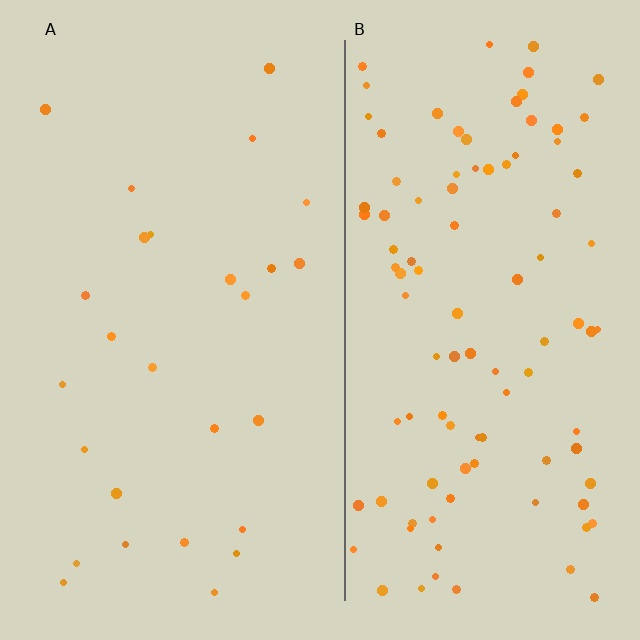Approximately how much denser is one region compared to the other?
Approximately 3.8× — region B over region A.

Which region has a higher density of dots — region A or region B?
B (the right).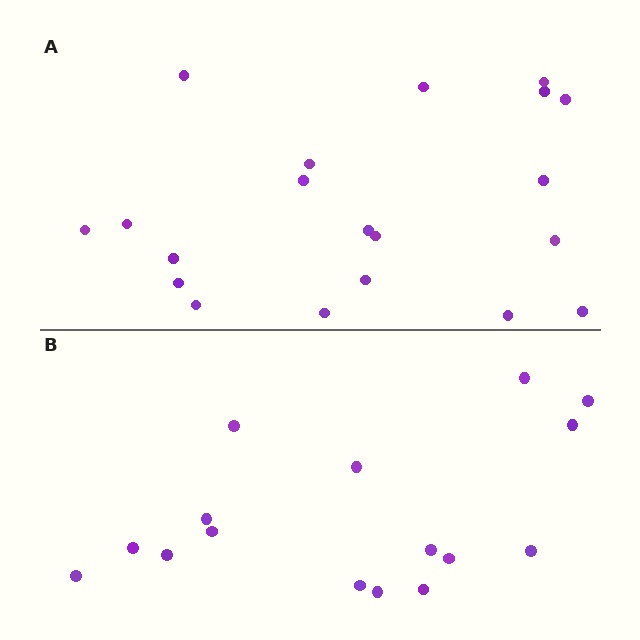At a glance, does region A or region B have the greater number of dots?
Region A (the top region) has more dots.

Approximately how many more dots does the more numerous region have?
Region A has about 4 more dots than region B.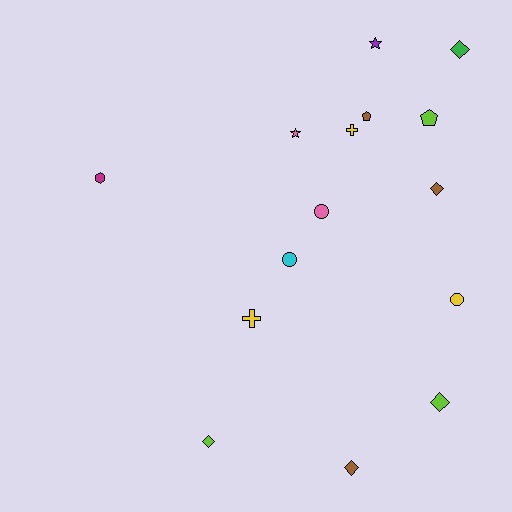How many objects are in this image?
There are 15 objects.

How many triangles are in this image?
There are no triangles.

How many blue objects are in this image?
There are no blue objects.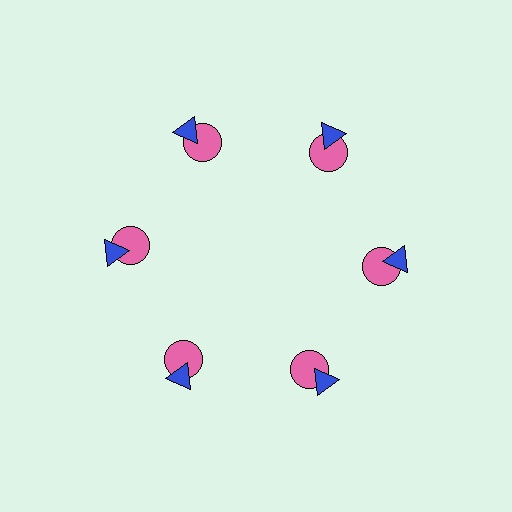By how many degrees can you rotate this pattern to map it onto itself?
The pattern maps onto itself every 60 degrees of rotation.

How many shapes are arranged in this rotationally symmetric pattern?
There are 12 shapes, arranged in 6 groups of 2.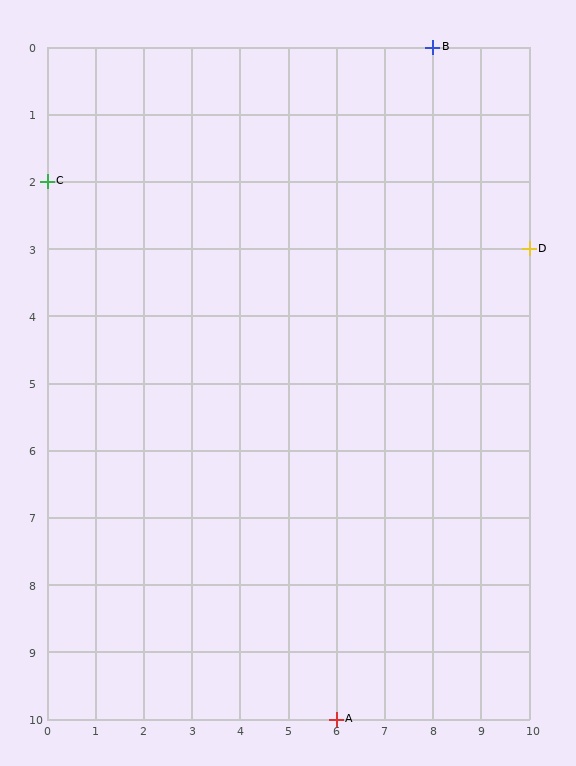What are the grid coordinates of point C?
Point C is at grid coordinates (0, 2).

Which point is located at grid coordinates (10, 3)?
Point D is at (10, 3).